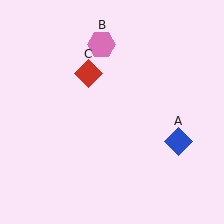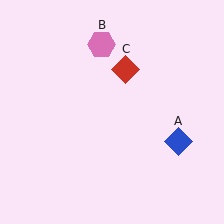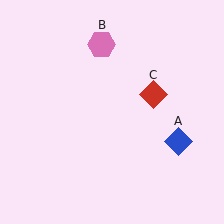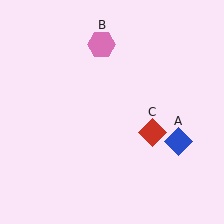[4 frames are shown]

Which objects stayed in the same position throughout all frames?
Blue diamond (object A) and pink hexagon (object B) remained stationary.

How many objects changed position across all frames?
1 object changed position: red diamond (object C).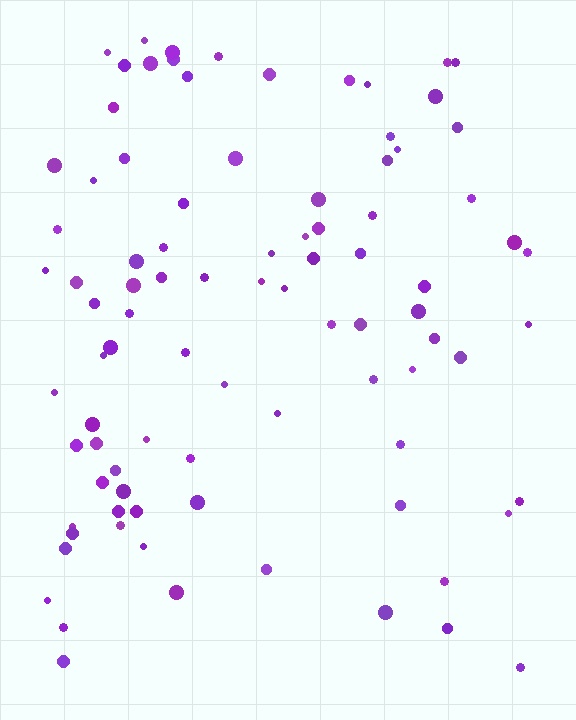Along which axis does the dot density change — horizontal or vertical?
Vertical.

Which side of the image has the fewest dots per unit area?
The bottom.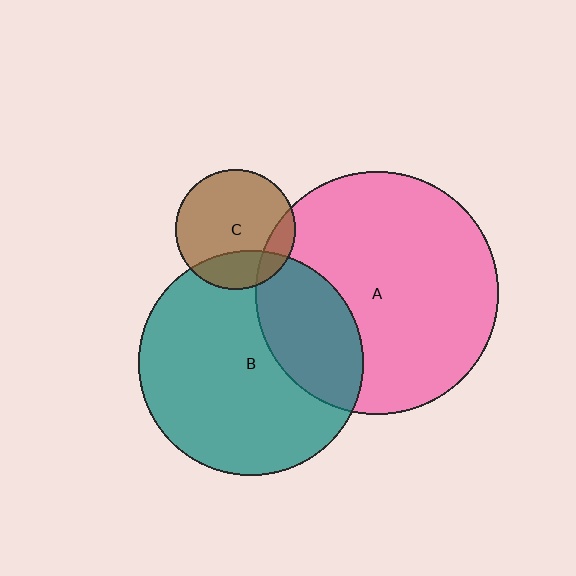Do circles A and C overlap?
Yes.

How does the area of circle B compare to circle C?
Approximately 3.5 times.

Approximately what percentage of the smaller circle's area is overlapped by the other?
Approximately 15%.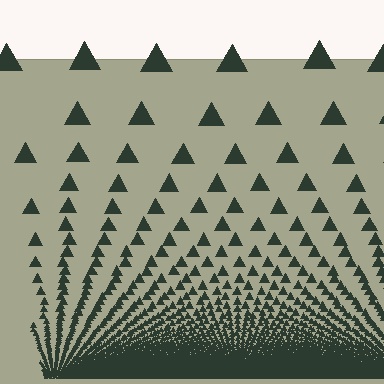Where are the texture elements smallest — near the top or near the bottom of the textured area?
Near the bottom.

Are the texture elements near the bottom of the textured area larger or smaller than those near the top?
Smaller. The gradient is inverted — elements near the bottom are smaller and denser.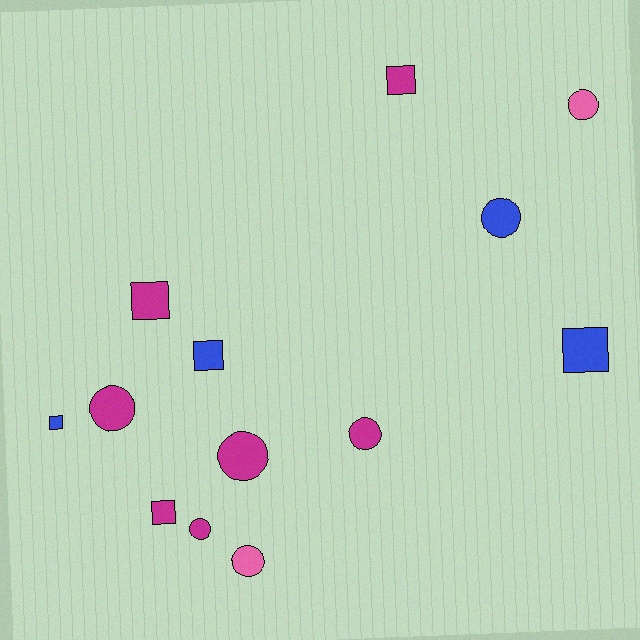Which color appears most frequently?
Magenta, with 7 objects.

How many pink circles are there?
There are 2 pink circles.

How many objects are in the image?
There are 13 objects.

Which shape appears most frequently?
Circle, with 7 objects.